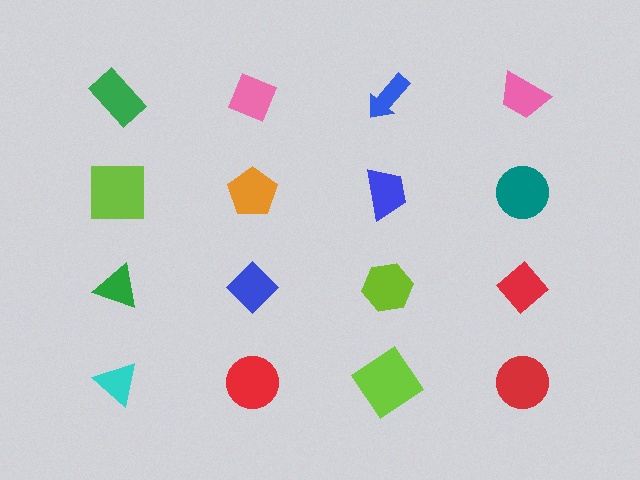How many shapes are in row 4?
4 shapes.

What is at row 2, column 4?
A teal circle.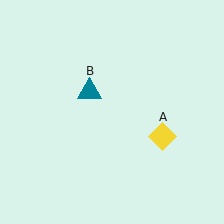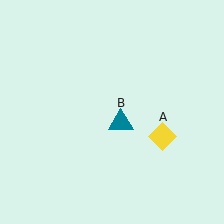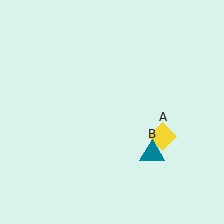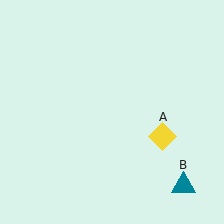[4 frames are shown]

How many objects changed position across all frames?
1 object changed position: teal triangle (object B).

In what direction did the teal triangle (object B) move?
The teal triangle (object B) moved down and to the right.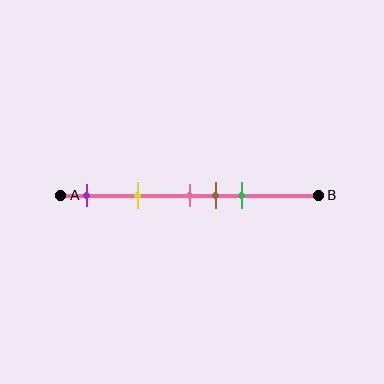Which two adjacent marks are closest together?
The pink and brown marks are the closest adjacent pair.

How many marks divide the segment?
There are 5 marks dividing the segment.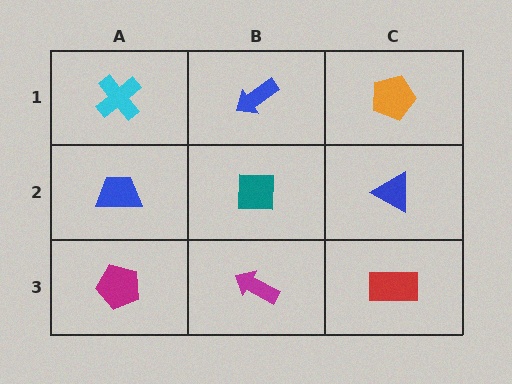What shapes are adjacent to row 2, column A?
A cyan cross (row 1, column A), a magenta pentagon (row 3, column A), a teal square (row 2, column B).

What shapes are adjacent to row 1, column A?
A blue trapezoid (row 2, column A), a blue arrow (row 1, column B).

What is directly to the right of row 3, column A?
A magenta arrow.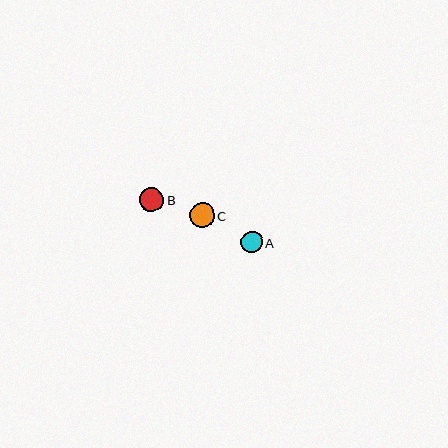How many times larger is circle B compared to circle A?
Circle B is approximately 1.1 times the size of circle A.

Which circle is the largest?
Circle C is the largest with a size of approximately 24 pixels.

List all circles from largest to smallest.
From largest to smallest: C, B, A.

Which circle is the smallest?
Circle A is the smallest with a size of approximately 22 pixels.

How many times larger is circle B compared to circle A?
Circle B is approximately 1.1 times the size of circle A.